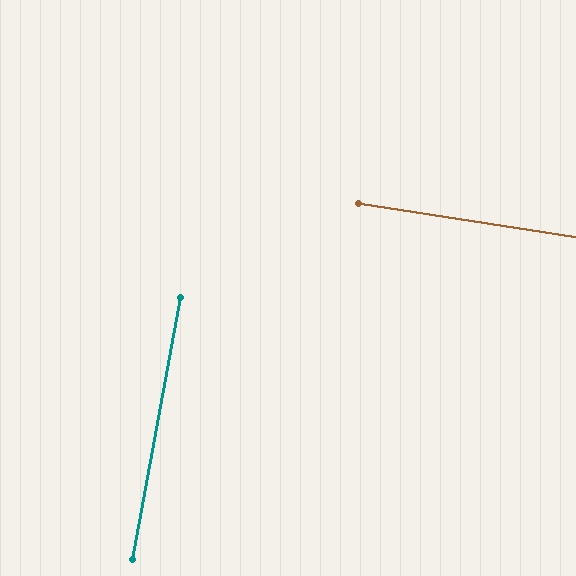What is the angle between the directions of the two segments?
Approximately 88 degrees.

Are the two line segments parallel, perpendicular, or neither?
Perpendicular — they meet at approximately 88°.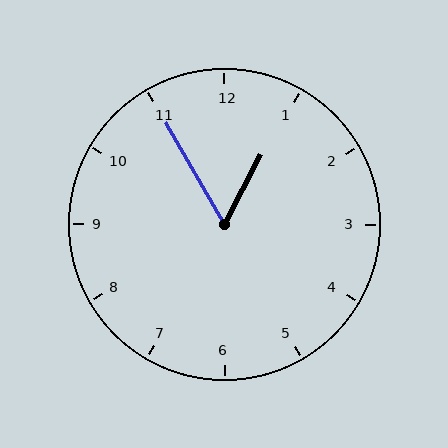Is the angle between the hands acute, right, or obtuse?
It is acute.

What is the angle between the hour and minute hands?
Approximately 58 degrees.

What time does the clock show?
12:55.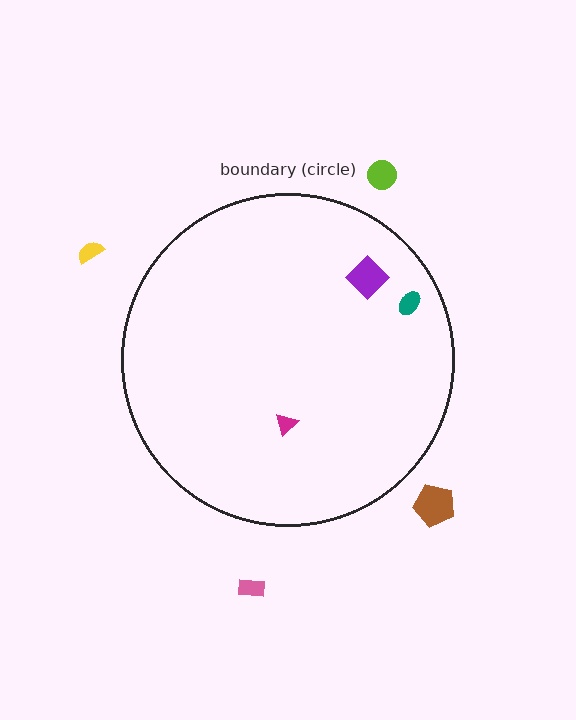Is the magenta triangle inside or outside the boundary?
Inside.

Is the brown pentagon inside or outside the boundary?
Outside.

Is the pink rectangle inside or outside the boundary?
Outside.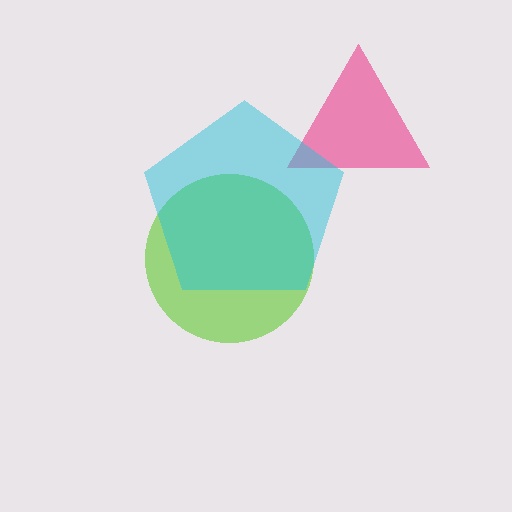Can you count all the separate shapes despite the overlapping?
Yes, there are 3 separate shapes.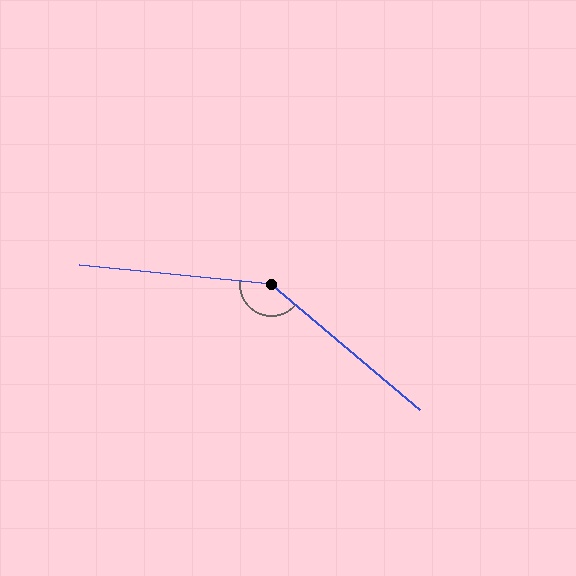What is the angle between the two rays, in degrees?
Approximately 145 degrees.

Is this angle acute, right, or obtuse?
It is obtuse.